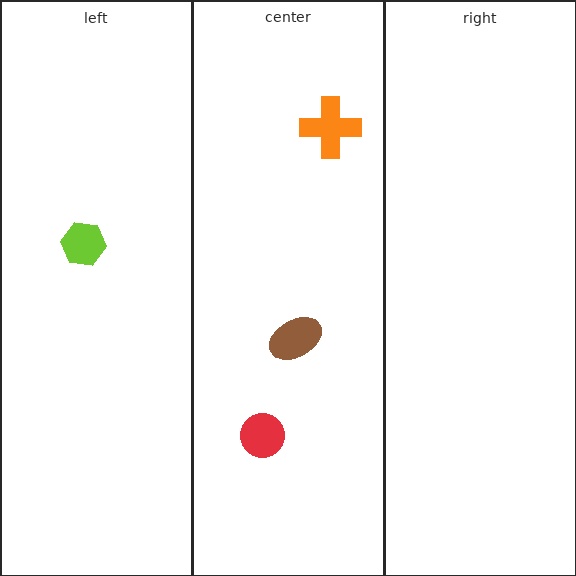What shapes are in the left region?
The lime hexagon.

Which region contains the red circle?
The center region.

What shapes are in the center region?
The brown ellipse, the orange cross, the red circle.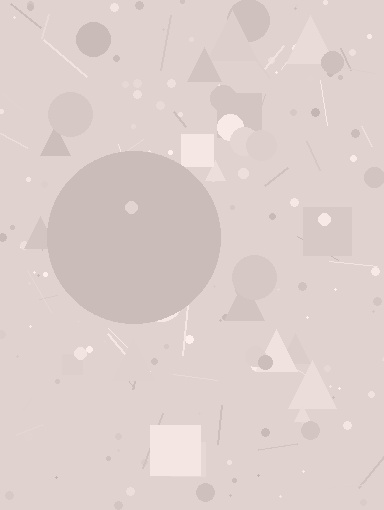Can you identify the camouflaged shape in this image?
The camouflaged shape is a circle.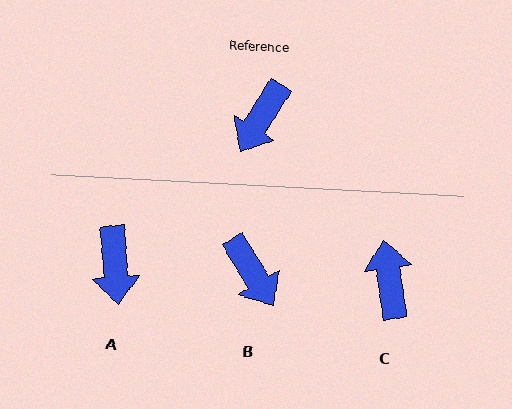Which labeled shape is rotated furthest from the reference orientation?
C, about 140 degrees away.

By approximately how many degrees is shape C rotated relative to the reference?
Approximately 140 degrees clockwise.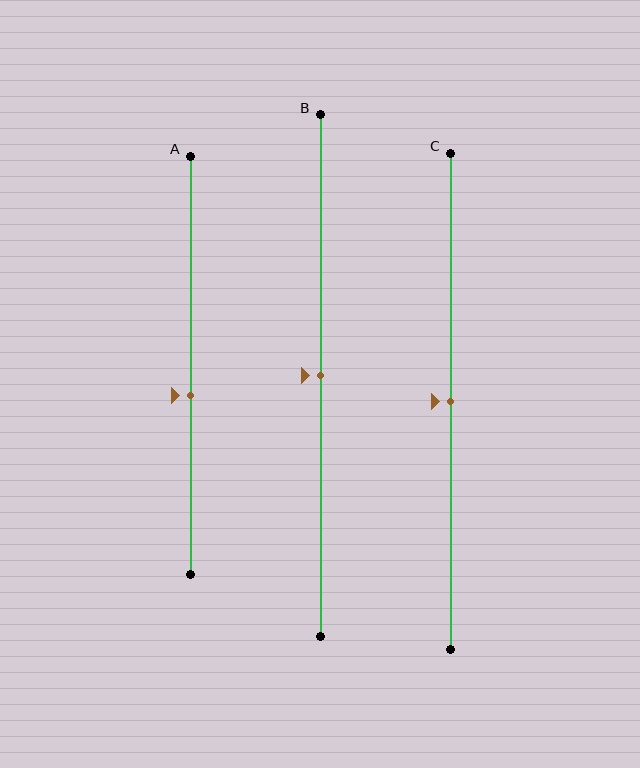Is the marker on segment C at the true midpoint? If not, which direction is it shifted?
Yes, the marker on segment C is at the true midpoint.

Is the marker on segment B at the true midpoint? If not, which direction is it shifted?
Yes, the marker on segment B is at the true midpoint.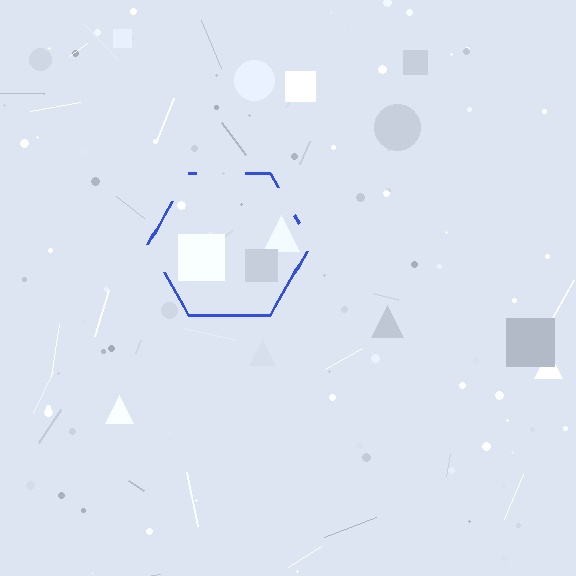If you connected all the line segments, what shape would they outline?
They would outline a hexagon.